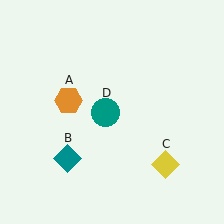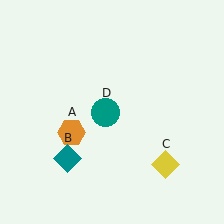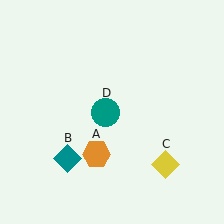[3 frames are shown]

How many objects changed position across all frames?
1 object changed position: orange hexagon (object A).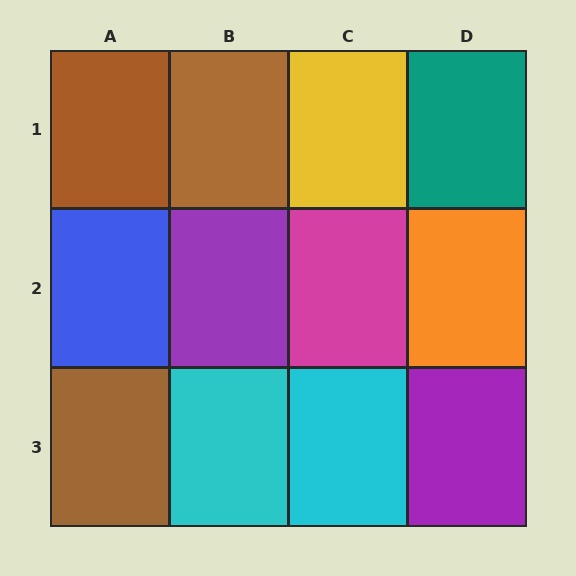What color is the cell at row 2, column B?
Purple.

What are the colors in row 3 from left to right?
Brown, cyan, cyan, purple.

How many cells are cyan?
2 cells are cyan.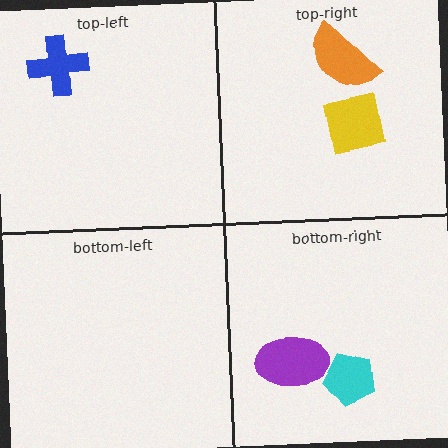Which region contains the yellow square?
The top-right region.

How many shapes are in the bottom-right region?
2.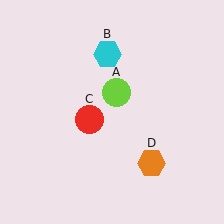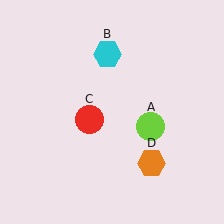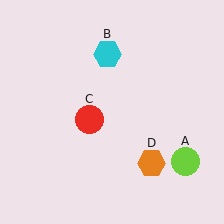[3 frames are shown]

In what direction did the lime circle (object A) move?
The lime circle (object A) moved down and to the right.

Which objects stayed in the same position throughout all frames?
Cyan hexagon (object B) and red circle (object C) and orange hexagon (object D) remained stationary.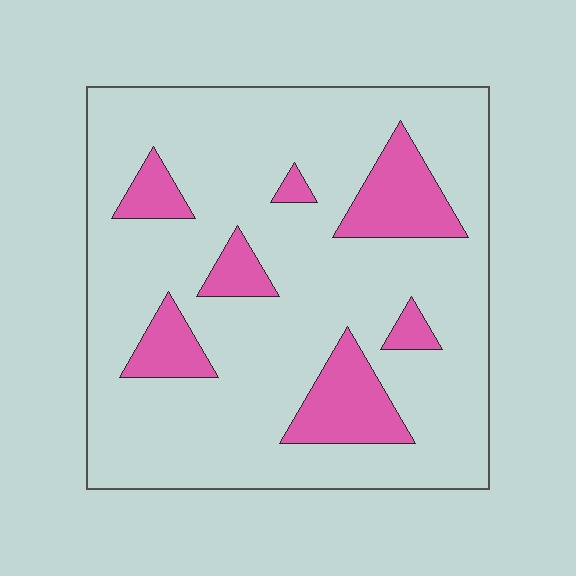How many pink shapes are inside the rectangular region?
7.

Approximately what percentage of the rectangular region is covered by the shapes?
Approximately 20%.